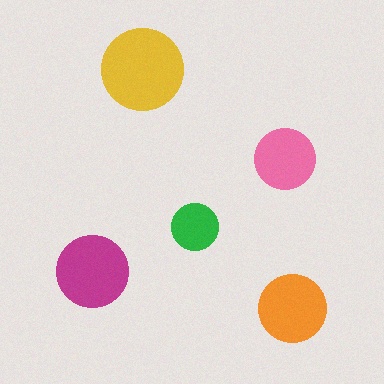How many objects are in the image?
There are 5 objects in the image.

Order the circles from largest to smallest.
the yellow one, the magenta one, the orange one, the pink one, the green one.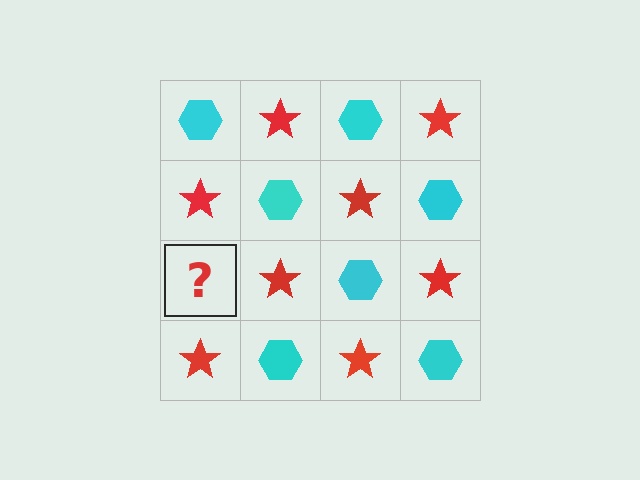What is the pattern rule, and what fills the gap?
The rule is that it alternates cyan hexagon and red star in a checkerboard pattern. The gap should be filled with a cyan hexagon.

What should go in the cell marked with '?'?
The missing cell should contain a cyan hexagon.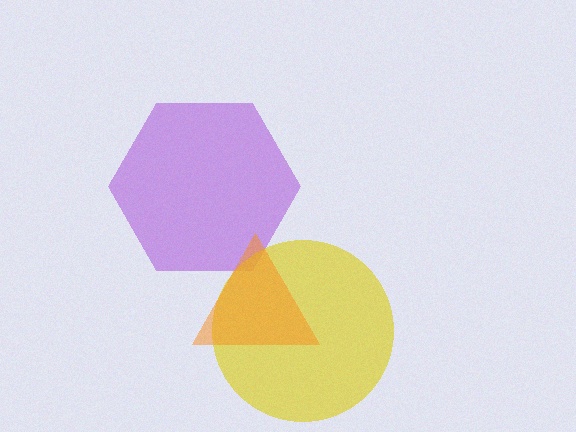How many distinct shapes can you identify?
There are 3 distinct shapes: a purple hexagon, a yellow circle, an orange triangle.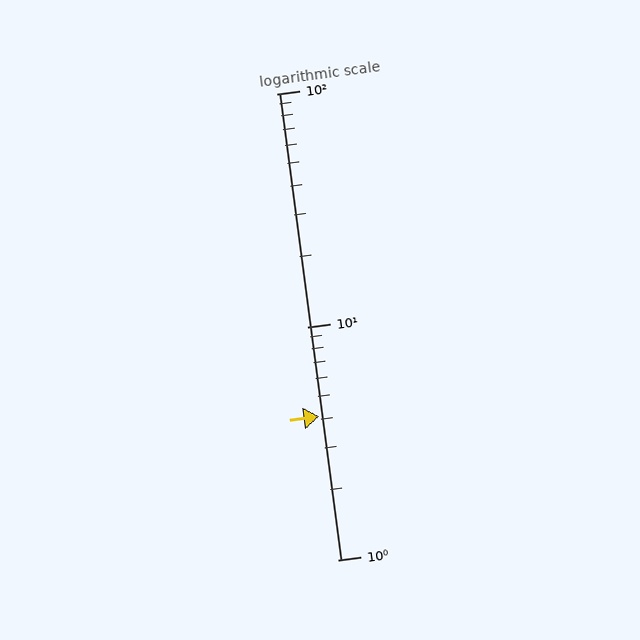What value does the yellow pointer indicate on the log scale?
The pointer indicates approximately 4.1.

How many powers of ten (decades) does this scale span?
The scale spans 2 decades, from 1 to 100.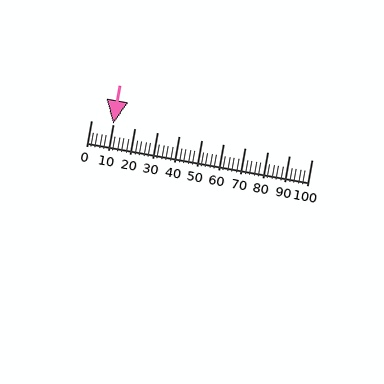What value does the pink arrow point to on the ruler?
The pink arrow points to approximately 10.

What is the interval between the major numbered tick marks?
The major tick marks are spaced 10 units apart.